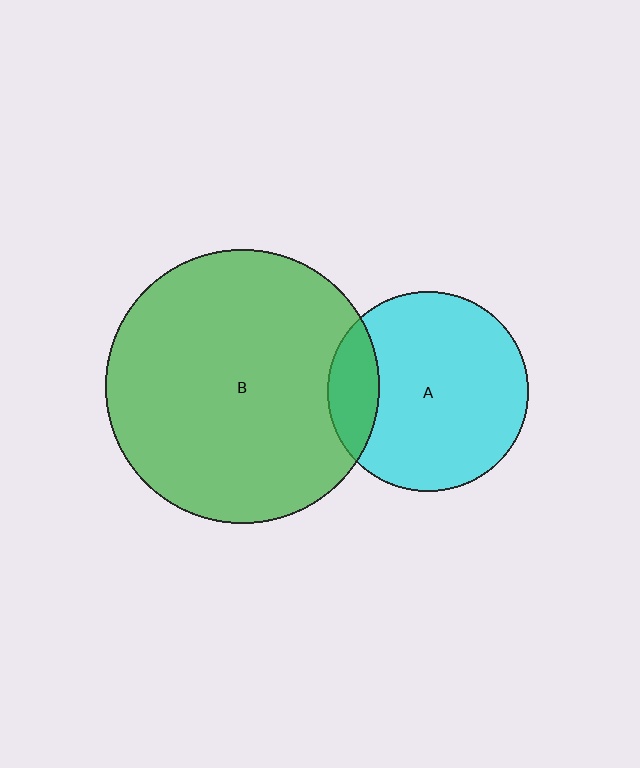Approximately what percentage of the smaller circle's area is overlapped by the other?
Approximately 15%.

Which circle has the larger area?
Circle B (green).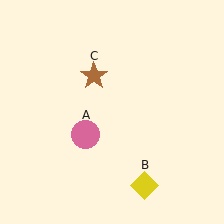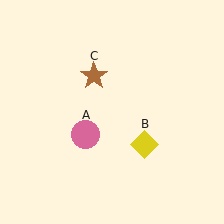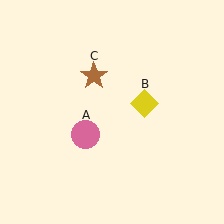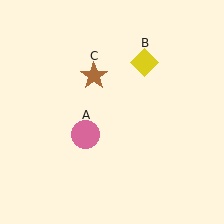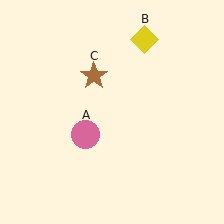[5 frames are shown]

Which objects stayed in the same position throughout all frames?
Pink circle (object A) and brown star (object C) remained stationary.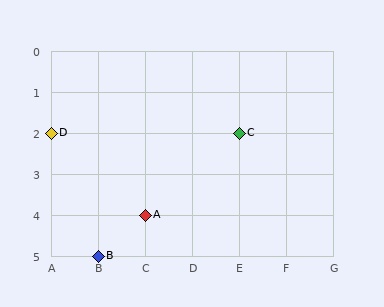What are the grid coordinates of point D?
Point D is at grid coordinates (A, 2).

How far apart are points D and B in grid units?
Points D and B are 1 column and 3 rows apart (about 3.2 grid units diagonally).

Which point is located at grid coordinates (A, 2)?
Point D is at (A, 2).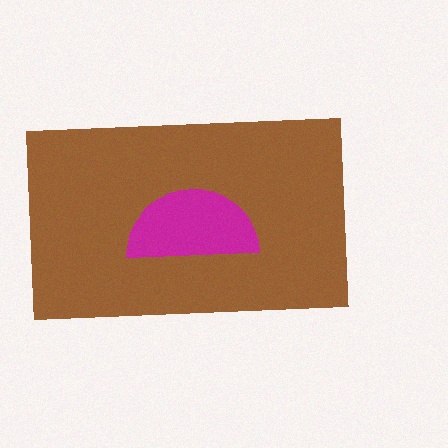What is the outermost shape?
The brown rectangle.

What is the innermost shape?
The magenta semicircle.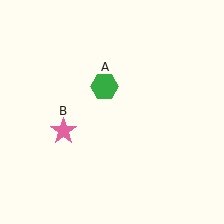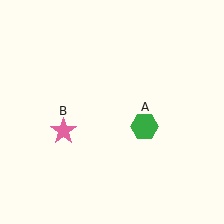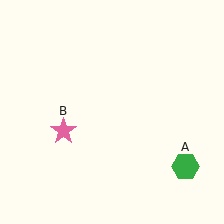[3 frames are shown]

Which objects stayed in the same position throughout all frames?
Pink star (object B) remained stationary.